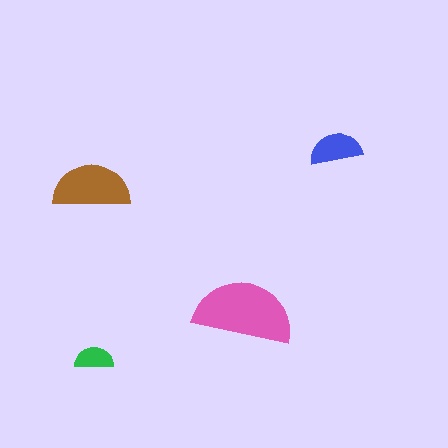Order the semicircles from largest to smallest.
the pink one, the brown one, the blue one, the green one.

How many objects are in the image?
There are 4 objects in the image.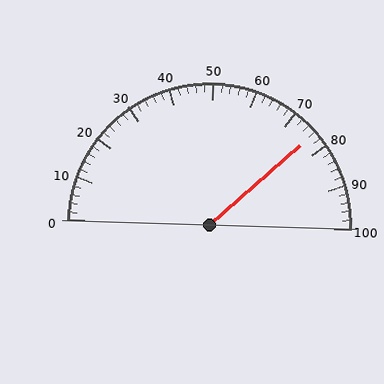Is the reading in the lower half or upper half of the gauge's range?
The reading is in the upper half of the range (0 to 100).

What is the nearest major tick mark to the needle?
The nearest major tick mark is 80.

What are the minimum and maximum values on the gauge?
The gauge ranges from 0 to 100.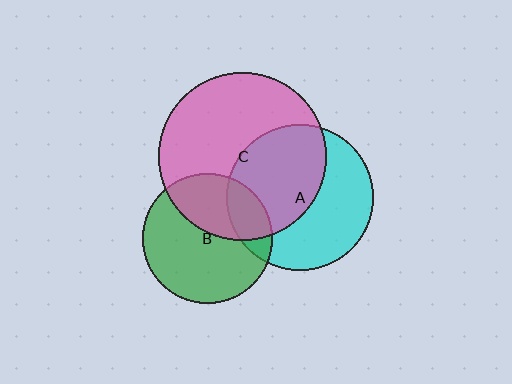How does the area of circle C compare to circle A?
Approximately 1.3 times.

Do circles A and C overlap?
Yes.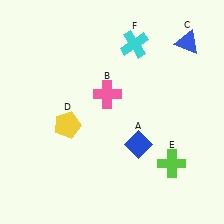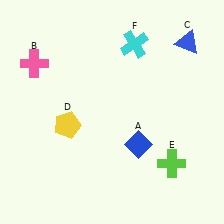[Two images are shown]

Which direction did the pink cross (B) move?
The pink cross (B) moved left.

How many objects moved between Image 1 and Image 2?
1 object moved between the two images.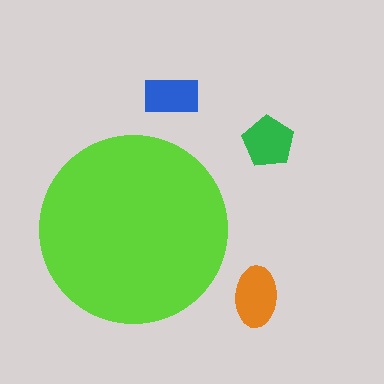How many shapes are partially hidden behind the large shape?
0 shapes are partially hidden.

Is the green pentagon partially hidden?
No, the green pentagon is fully visible.